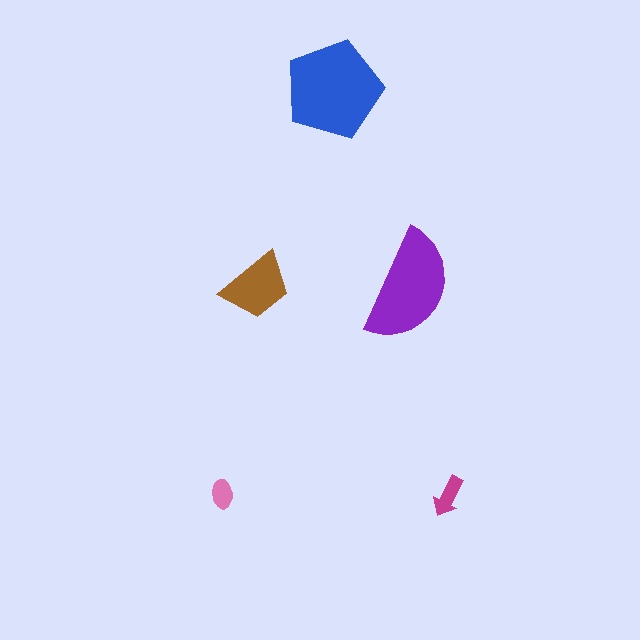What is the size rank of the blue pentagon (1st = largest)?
1st.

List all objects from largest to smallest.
The blue pentagon, the purple semicircle, the brown trapezoid, the magenta arrow, the pink ellipse.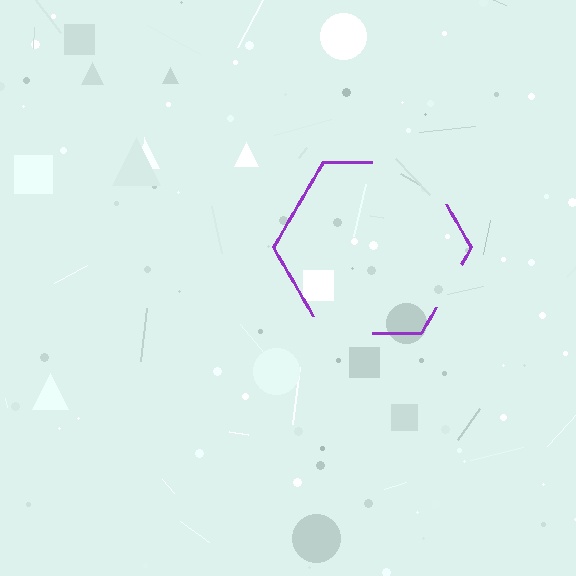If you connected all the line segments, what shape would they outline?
They would outline a hexagon.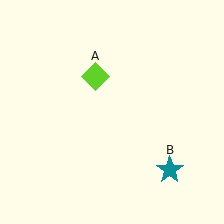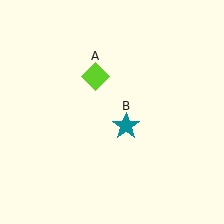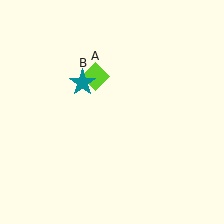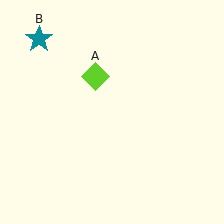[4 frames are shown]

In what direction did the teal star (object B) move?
The teal star (object B) moved up and to the left.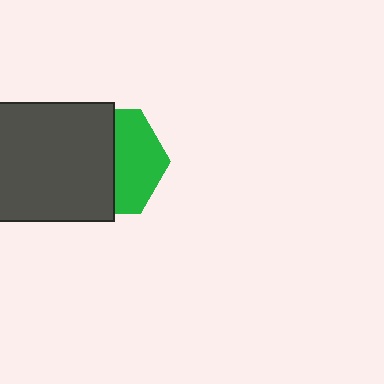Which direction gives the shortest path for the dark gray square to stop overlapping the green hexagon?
Moving left gives the shortest separation.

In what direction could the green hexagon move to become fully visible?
The green hexagon could move right. That would shift it out from behind the dark gray square entirely.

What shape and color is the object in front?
The object in front is a dark gray square.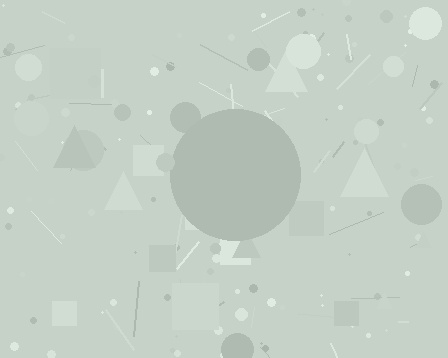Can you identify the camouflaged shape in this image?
The camouflaged shape is a circle.